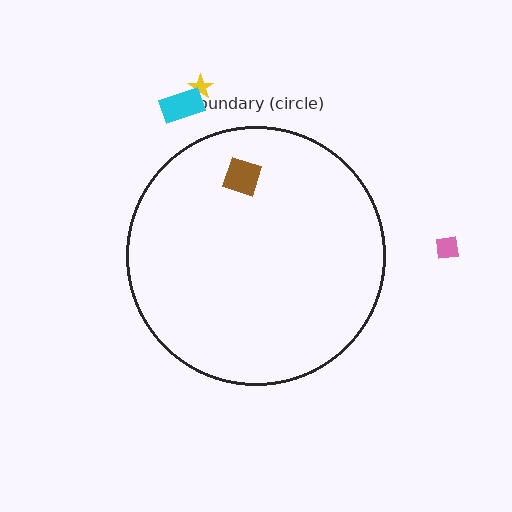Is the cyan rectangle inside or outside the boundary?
Outside.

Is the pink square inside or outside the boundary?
Outside.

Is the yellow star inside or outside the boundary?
Outside.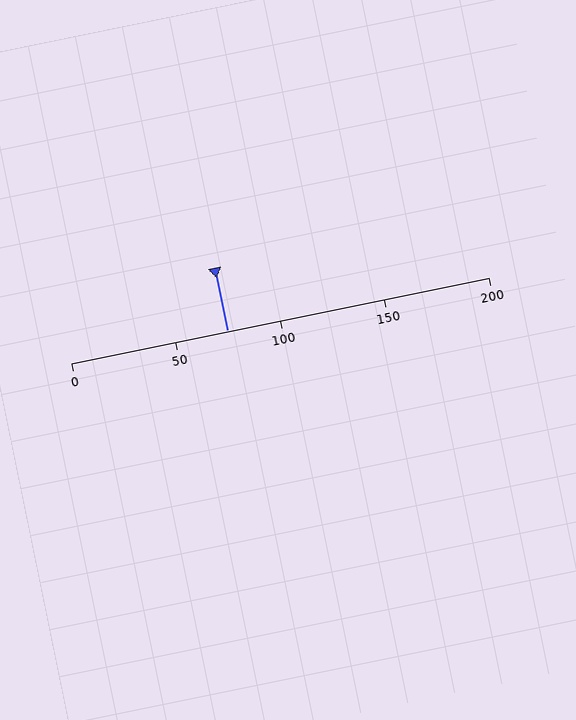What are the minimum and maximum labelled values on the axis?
The axis runs from 0 to 200.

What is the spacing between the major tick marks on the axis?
The major ticks are spaced 50 apart.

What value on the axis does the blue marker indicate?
The marker indicates approximately 75.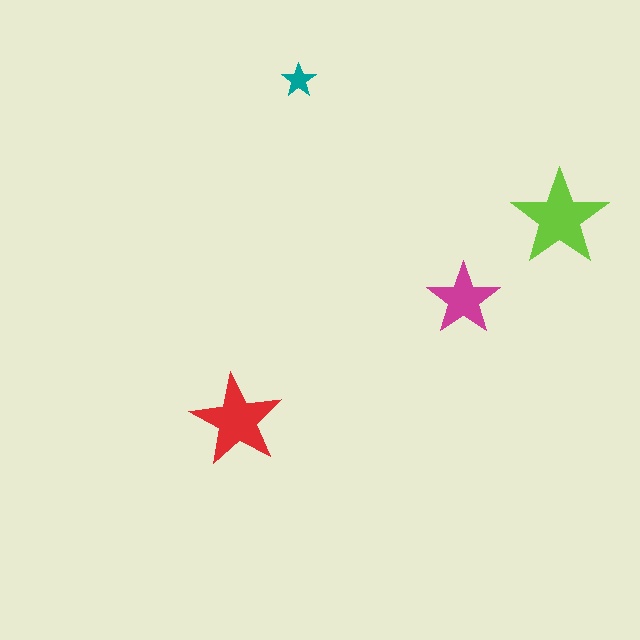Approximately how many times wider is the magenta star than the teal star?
About 2 times wider.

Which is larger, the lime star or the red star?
The lime one.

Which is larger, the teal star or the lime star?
The lime one.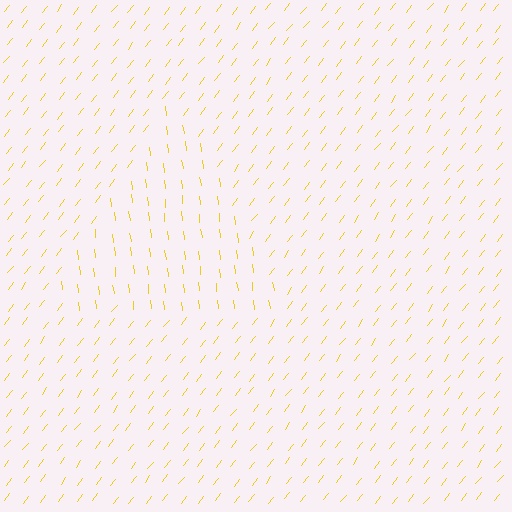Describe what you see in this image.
The image is filled with small yellow line segments. A triangle region in the image has lines oriented differently from the surrounding lines, creating a visible texture boundary.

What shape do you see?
I see a triangle.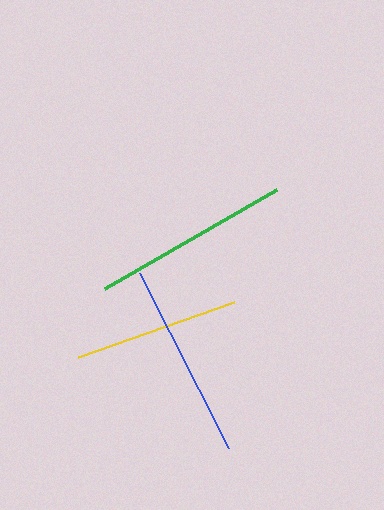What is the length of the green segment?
The green segment is approximately 199 pixels long.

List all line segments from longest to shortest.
From longest to shortest: green, blue, yellow.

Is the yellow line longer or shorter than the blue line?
The blue line is longer than the yellow line.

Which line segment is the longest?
The green line is the longest at approximately 199 pixels.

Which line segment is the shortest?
The yellow line is the shortest at approximately 166 pixels.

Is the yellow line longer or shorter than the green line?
The green line is longer than the yellow line.